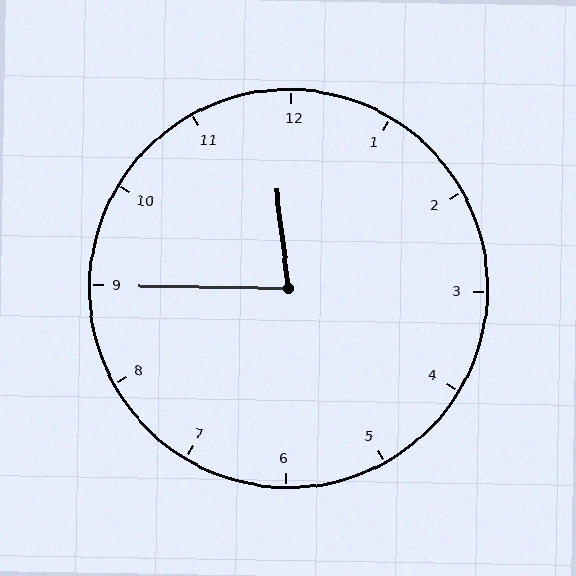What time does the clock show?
11:45.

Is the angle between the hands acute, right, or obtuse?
It is acute.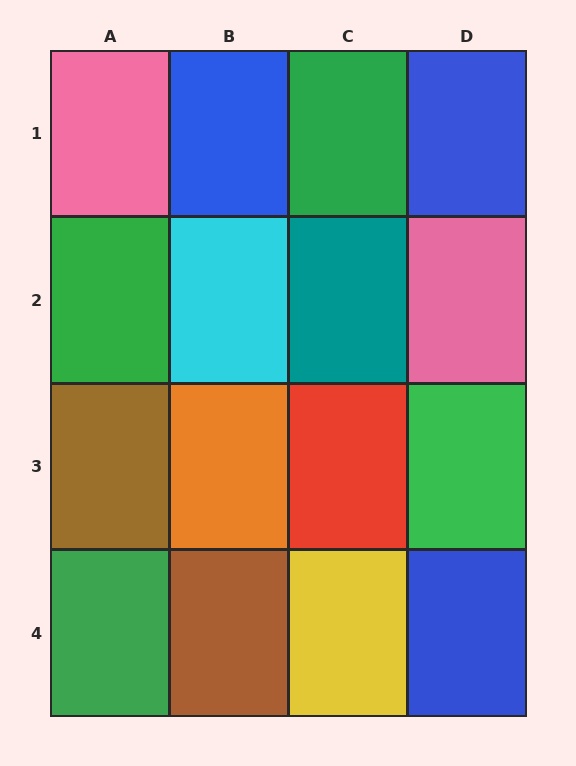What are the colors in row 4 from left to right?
Green, brown, yellow, blue.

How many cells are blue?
3 cells are blue.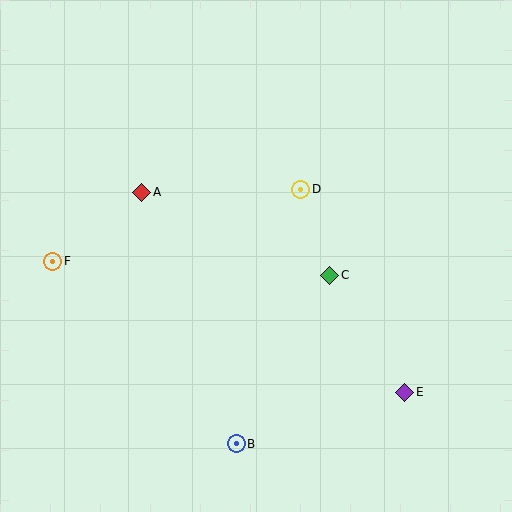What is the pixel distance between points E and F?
The distance between E and F is 375 pixels.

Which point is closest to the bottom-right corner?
Point E is closest to the bottom-right corner.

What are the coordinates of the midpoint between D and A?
The midpoint between D and A is at (221, 191).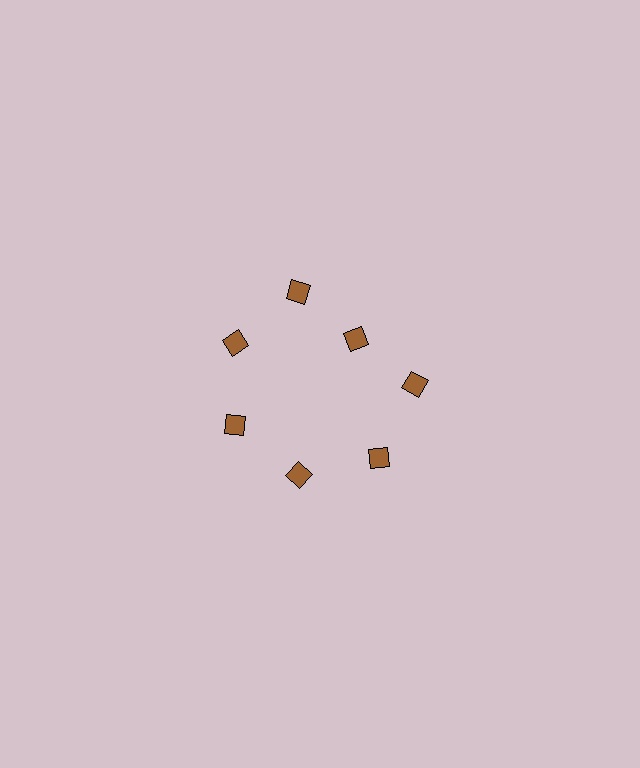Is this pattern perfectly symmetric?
No. The 7 brown diamonds are arranged in a ring, but one element near the 1 o'clock position is pulled inward toward the center, breaking the 7-fold rotational symmetry.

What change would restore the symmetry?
The symmetry would be restored by moving it outward, back onto the ring so that all 7 diamonds sit at equal angles and equal distance from the center.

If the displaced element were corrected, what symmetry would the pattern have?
It would have 7-fold rotational symmetry — the pattern would map onto itself every 51 degrees.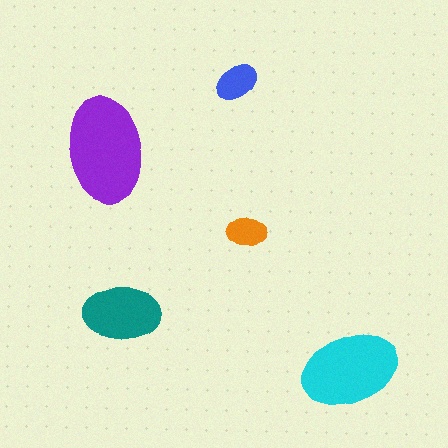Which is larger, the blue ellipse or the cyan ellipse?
The cyan one.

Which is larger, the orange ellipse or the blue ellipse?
The blue one.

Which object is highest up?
The blue ellipse is topmost.